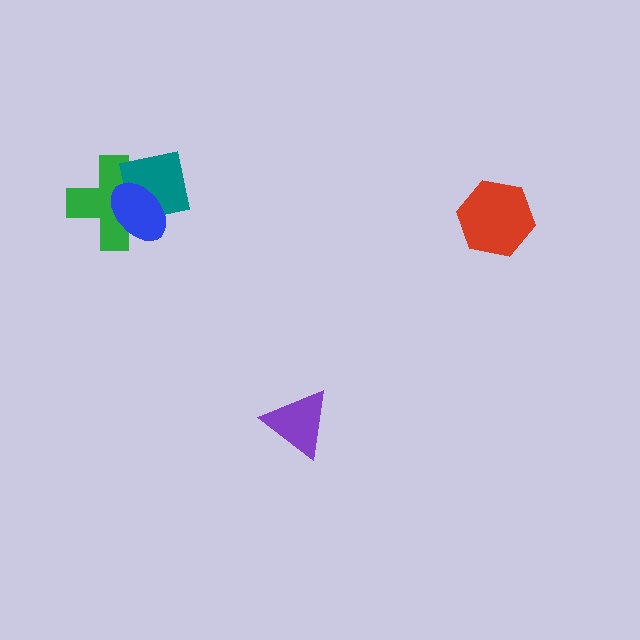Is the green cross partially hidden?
Yes, it is partially covered by another shape.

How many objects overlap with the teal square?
2 objects overlap with the teal square.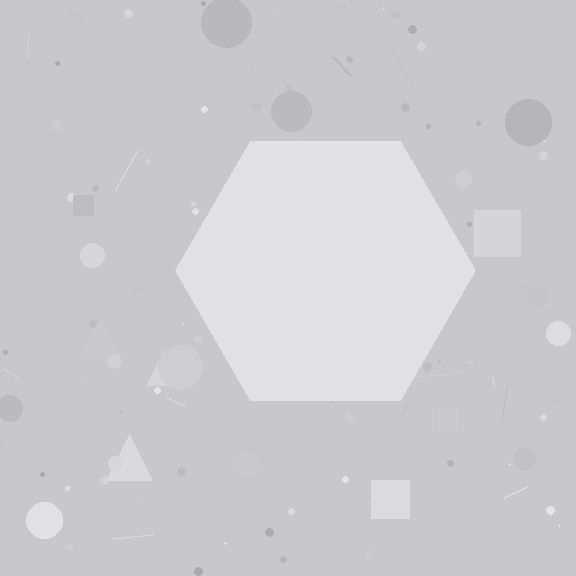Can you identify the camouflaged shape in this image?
The camouflaged shape is a hexagon.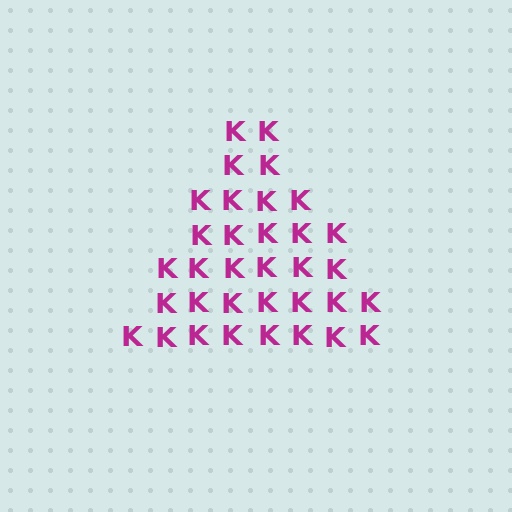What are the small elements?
The small elements are letter K's.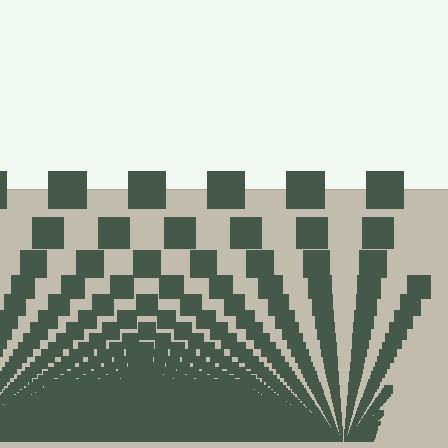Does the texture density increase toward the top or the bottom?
Density increases toward the bottom.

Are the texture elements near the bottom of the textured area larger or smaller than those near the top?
Smaller. The gradient is inverted — elements near the bottom are smaller and denser.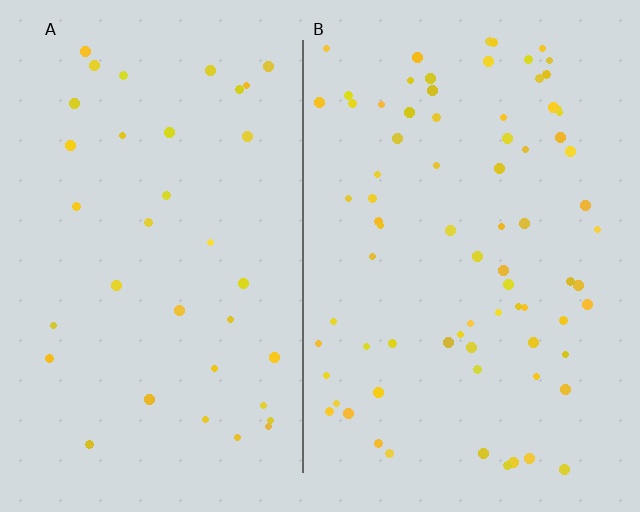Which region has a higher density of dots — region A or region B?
B (the right).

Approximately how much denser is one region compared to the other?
Approximately 2.2× — region B over region A.